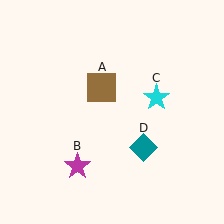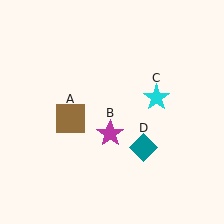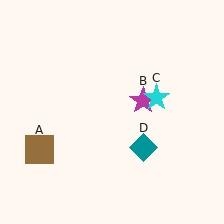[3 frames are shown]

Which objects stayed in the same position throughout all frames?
Cyan star (object C) and teal diamond (object D) remained stationary.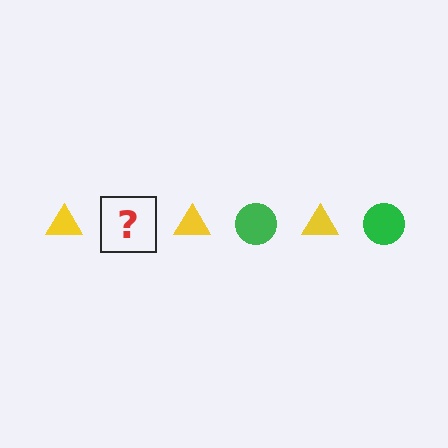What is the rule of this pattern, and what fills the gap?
The rule is that the pattern alternates between yellow triangle and green circle. The gap should be filled with a green circle.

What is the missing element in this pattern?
The missing element is a green circle.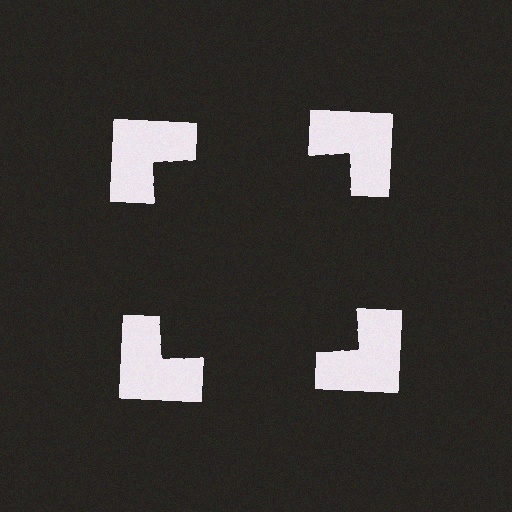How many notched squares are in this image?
There are 4 — one at each vertex of the illusory square.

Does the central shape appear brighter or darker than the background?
It typically appears slightly darker than the background, even though no actual brightness change is drawn.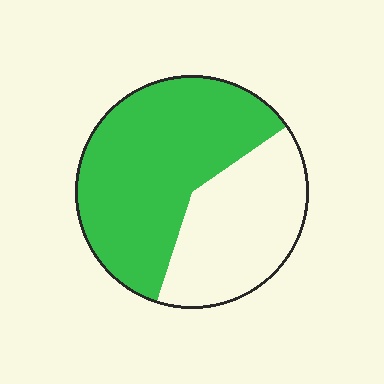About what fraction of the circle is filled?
About three fifths (3/5).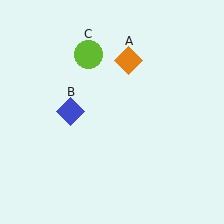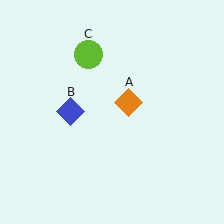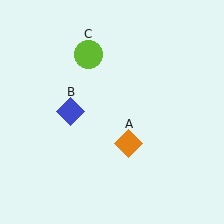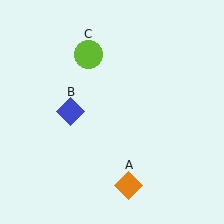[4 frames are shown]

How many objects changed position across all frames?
1 object changed position: orange diamond (object A).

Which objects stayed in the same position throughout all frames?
Blue diamond (object B) and lime circle (object C) remained stationary.